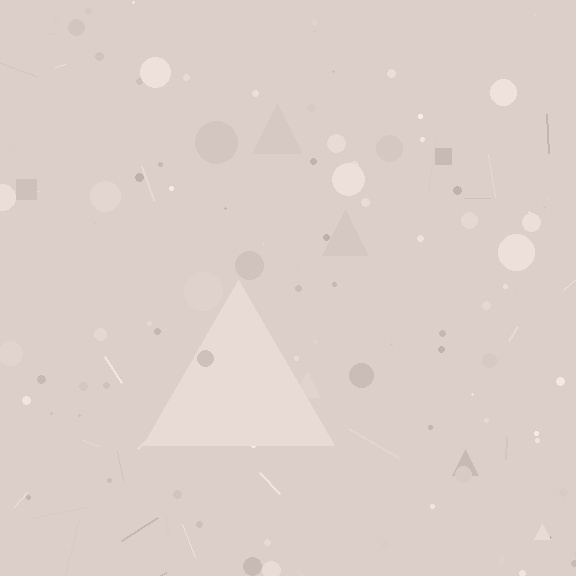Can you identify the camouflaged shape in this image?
The camouflaged shape is a triangle.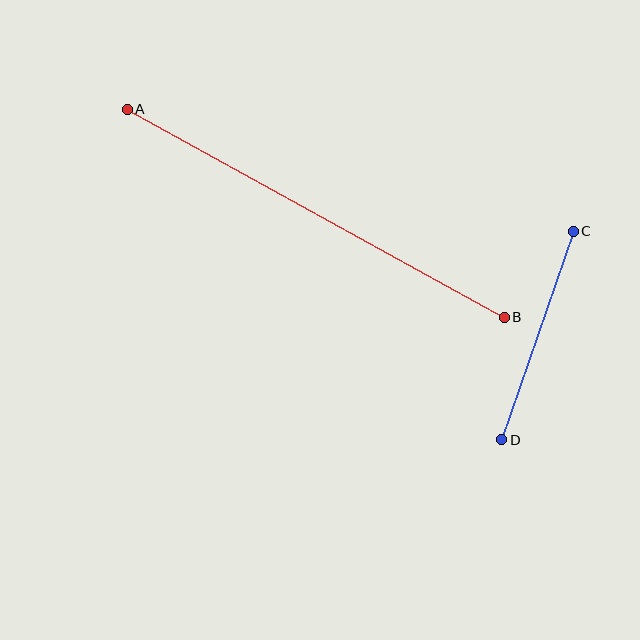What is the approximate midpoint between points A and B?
The midpoint is at approximately (316, 213) pixels.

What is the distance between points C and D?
The distance is approximately 221 pixels.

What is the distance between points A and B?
The distance is approximately 431 pixels.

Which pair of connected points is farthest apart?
Points A and B are farthest apart.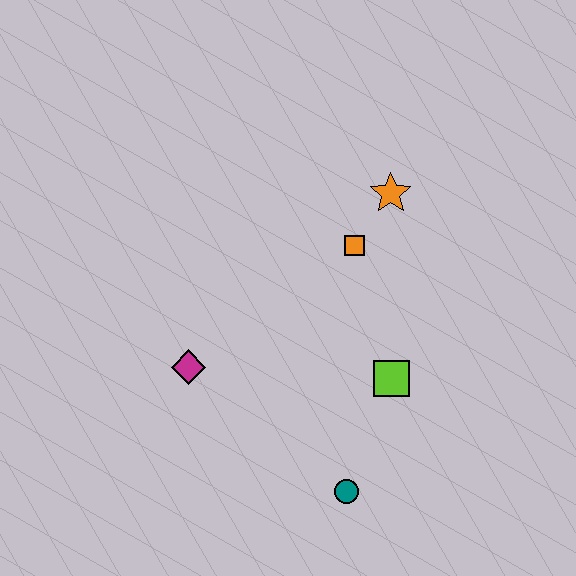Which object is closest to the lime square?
The teal circle is closest to the lime square.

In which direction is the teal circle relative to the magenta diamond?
The teal circle is to the right of the magenta diamond.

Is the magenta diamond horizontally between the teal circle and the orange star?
No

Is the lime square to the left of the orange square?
No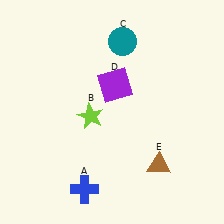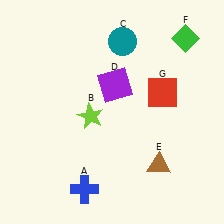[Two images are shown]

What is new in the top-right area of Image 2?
A red square (G) was added in the top-right area of Image 2.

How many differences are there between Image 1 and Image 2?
There are 2 differences between the two images.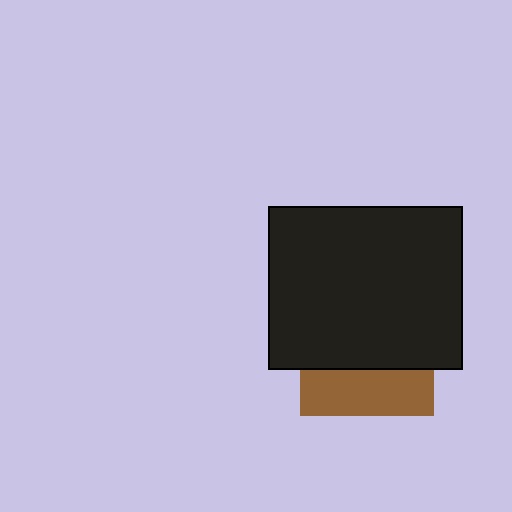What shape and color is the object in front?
The object in front is a black rectangle.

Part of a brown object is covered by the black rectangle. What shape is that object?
It is a square.